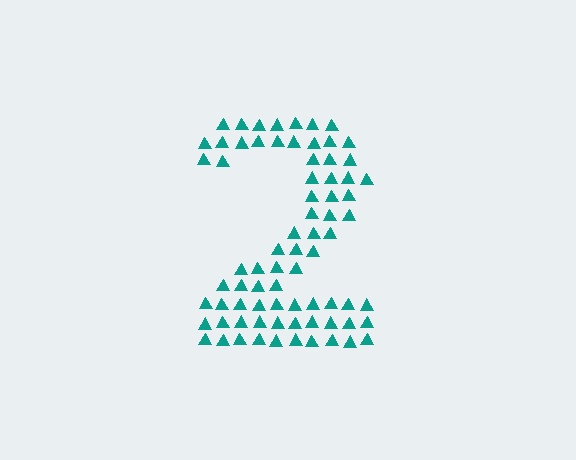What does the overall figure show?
The overall figure shows the digit 2.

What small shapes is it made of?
It is made of small triangles.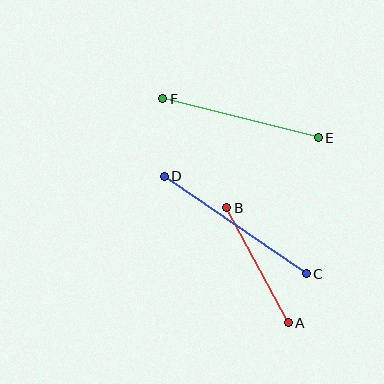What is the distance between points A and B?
The distance is approximately 130 pixels.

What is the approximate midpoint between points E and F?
The midpoint is at approximately (241, 118) pixels.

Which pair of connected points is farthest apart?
Points C and D are farthest apart.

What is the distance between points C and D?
The distance is approximately 172 pixels.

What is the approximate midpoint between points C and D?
The midpoint is at approximately (235, 225) pixels.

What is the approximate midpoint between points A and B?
The midpoint is at approximately (257, 266) pixels.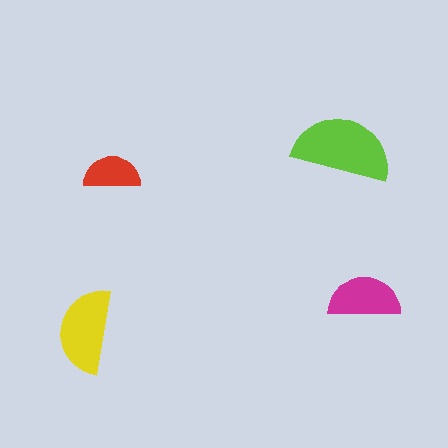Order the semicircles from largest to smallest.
the lime one, the yellow one, the magenta one, the red one.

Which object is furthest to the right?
The magenta semicircle is rightmost.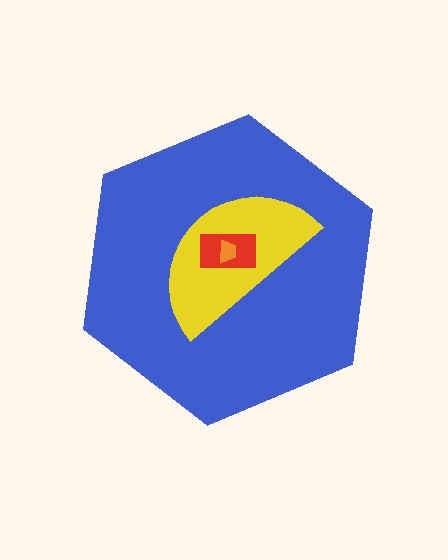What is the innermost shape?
The orange trapezoid.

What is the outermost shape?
The blue hexagon.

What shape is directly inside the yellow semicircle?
The red rectangle.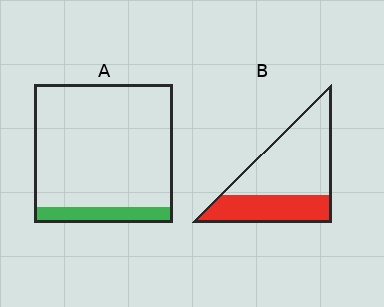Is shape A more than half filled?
No.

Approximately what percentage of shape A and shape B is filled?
A is approximately 10% and B is approximately 35%.